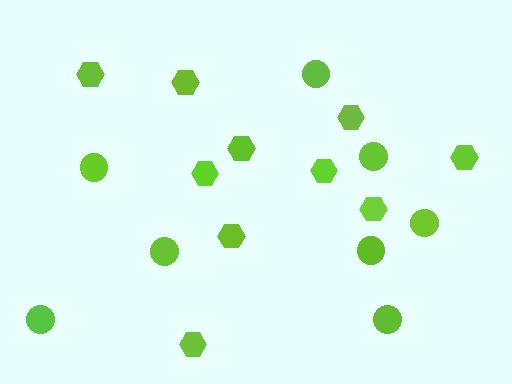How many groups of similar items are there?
There are 2 groups: one group of circles (8) and one group of hexagons (10).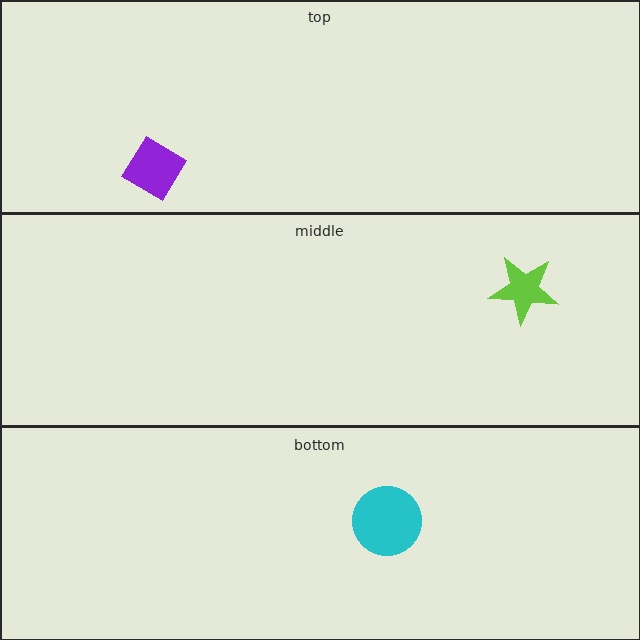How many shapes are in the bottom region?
1.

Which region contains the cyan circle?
The bottom region.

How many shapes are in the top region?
1.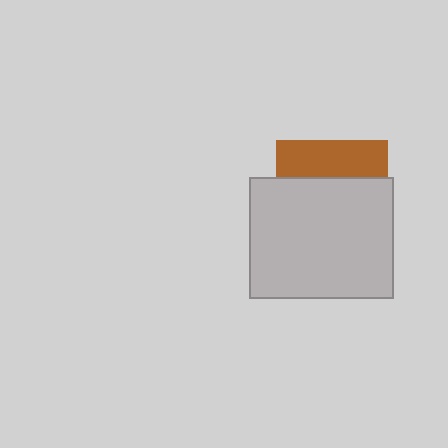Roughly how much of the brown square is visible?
A small part of it is visible (roughly 34%).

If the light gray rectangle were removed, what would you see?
You would see the complete brown square.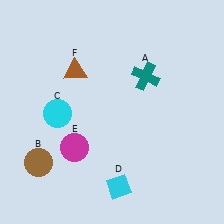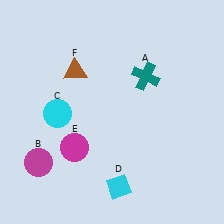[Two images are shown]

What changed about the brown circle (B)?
In Image 1, B is brown. In Image 2, it changed to magenta.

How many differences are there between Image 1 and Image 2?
There is 1 difference between the two images.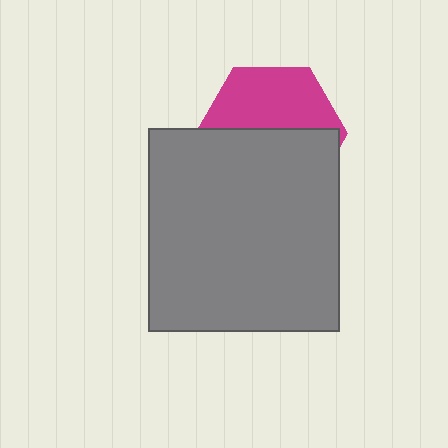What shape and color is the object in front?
The object in front is a gray rectangle.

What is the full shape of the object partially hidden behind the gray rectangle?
The partially hidden object is a magenta hexagon.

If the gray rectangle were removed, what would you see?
You would see the complete magenta hexagon.